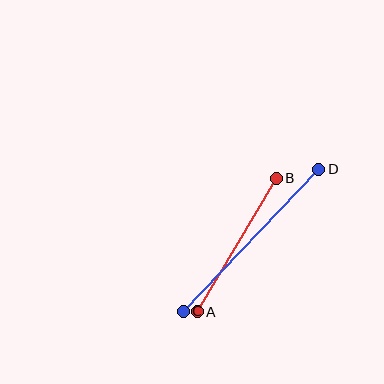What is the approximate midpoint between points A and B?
The midpoint is at approximately (237, 245) pixels.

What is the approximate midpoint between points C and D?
The midpoint is at approximately (251, 240) pixels.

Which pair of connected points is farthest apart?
Points C and D are farthest apart.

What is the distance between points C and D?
The distance is approximately 196 pixels.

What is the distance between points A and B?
The distance is approximately 155 pixels.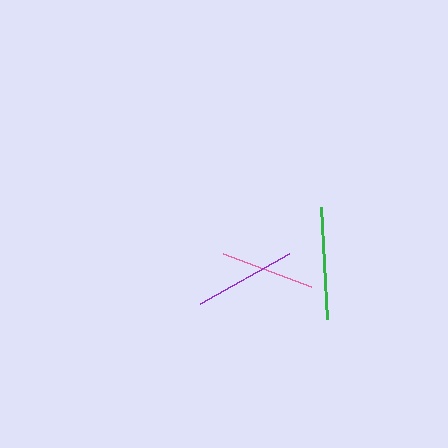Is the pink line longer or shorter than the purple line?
The purple line is longer than the pink line.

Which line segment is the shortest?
The pink line is the shortest at approximately 94 pixels.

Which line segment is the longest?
The green line is the longest at approximately 112 pixels.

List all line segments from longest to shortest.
From longest to shortest: green, purple, pink.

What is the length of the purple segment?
The purple segment is approximately 102 pixels long.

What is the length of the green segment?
The green segment is approximately 112 pixels long.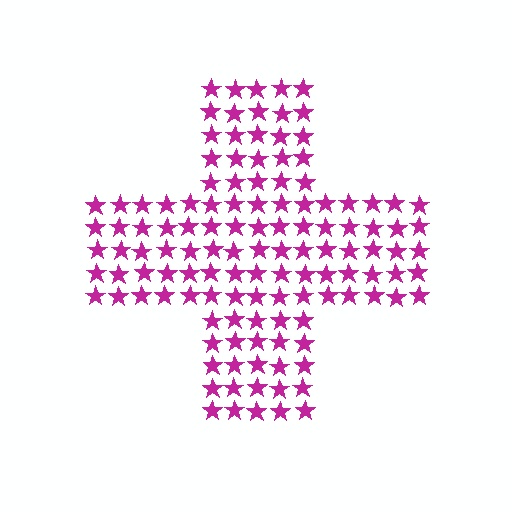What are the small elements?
The small elements are stars.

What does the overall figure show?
The overall figure shows a cross.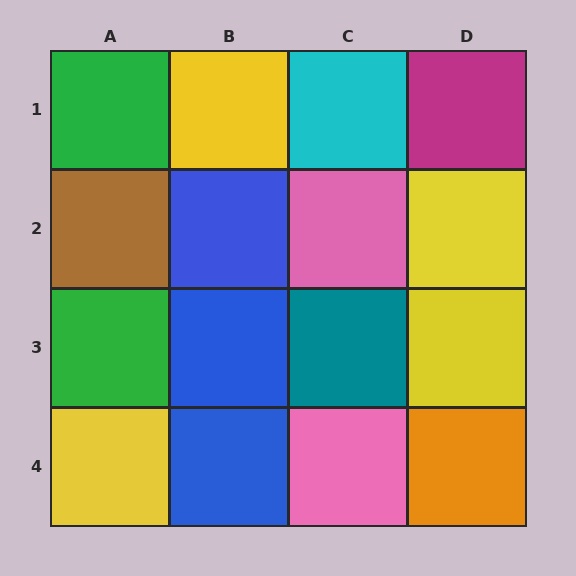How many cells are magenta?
1 cell is magenta.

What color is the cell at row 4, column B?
Blue.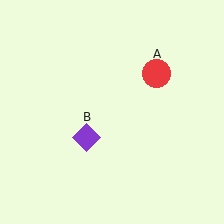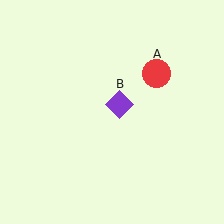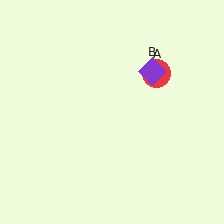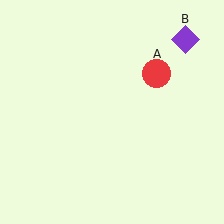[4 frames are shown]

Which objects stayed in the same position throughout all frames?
Red circle (object A) remained stationary.